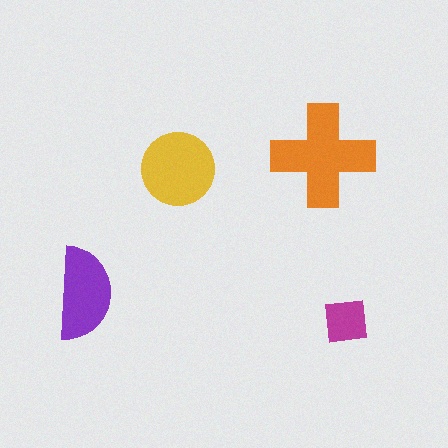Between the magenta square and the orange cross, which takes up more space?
The orange cross.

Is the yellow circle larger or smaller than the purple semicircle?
Larger.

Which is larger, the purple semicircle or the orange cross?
The orange cross.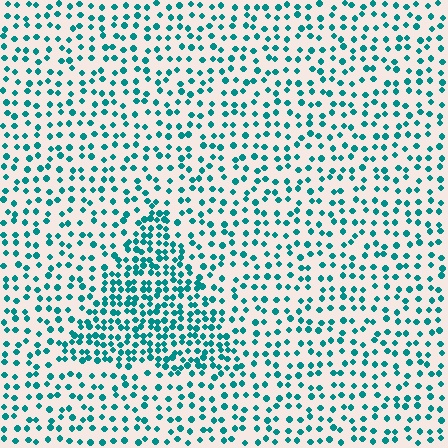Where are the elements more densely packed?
The elements are more densely packed inside the triangle boundary.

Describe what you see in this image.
The image contains small teal elements arranged at two different densities. A triangle-shaped region is visible where the elements are more densely packed than the surrounding area.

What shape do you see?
I see a triangle.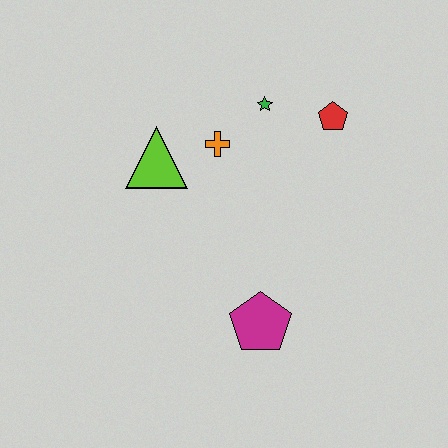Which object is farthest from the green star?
The magenta pentagon is farthest from the green star.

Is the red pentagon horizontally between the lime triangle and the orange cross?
No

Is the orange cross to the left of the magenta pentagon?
Yes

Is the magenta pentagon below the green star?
Yes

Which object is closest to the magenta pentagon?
The orange cross is closest to the magenta pentagon.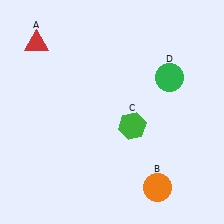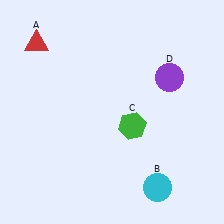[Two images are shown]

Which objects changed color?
B changed from orange to cyan. D changed from green to purple.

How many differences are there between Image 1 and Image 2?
There are 2 differences between the two images.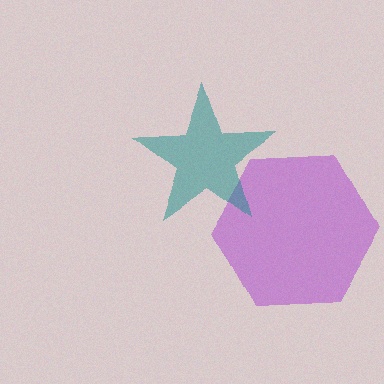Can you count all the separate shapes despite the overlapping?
Yes, there are 2 separate shapes.